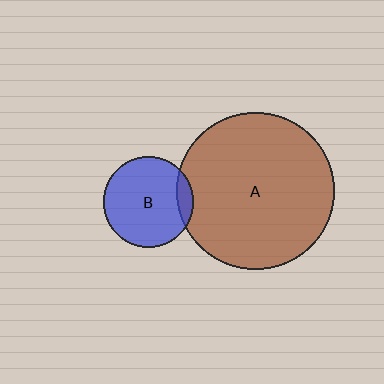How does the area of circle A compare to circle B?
Approximately 3.0 times.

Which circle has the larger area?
Circle A (brown).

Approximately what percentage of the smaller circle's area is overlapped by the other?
Approximately 10%.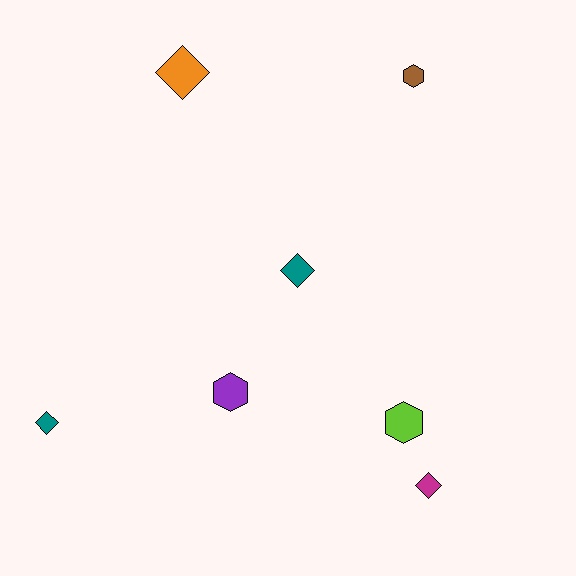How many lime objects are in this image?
There is 1 lime object.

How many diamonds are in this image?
There are 4 diamonds.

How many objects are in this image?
There are 7 objects.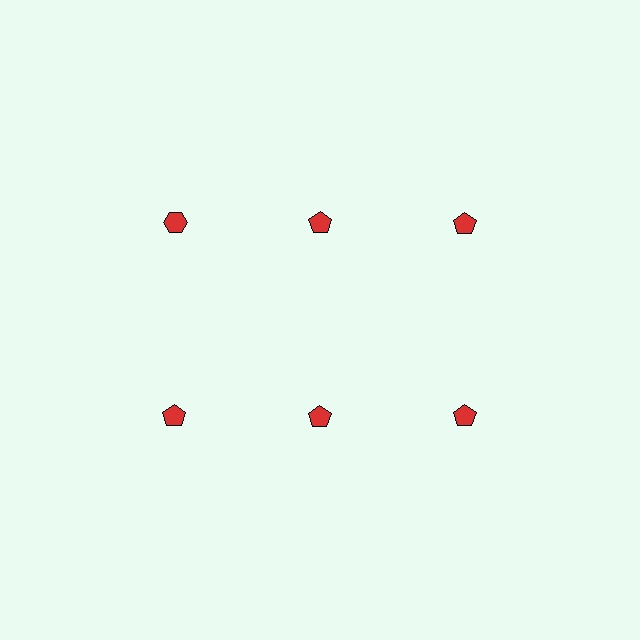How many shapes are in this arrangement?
There are 6 shapes arranged in a grid pattern.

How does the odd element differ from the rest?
It has a different shape: hexagon instead of pentagon.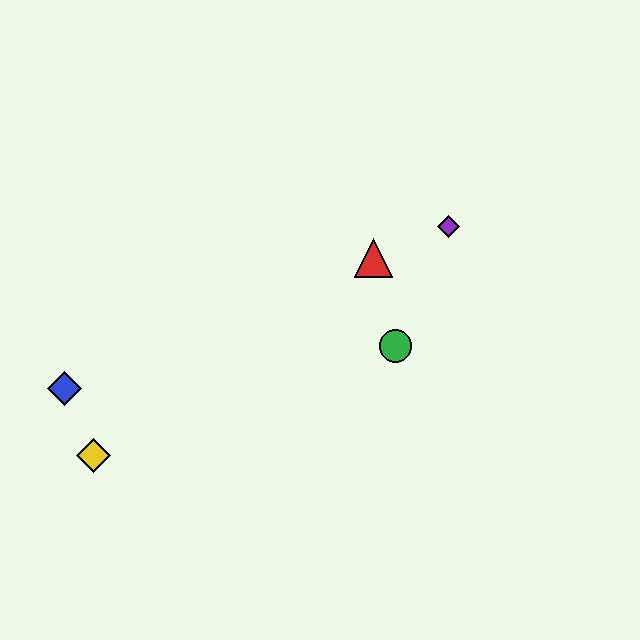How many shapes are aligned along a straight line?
3 shapes (the red triangle, the blue diamond, the purple diamond) are aligned along a straight line.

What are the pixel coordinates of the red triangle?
The red triangle is at (373, 258).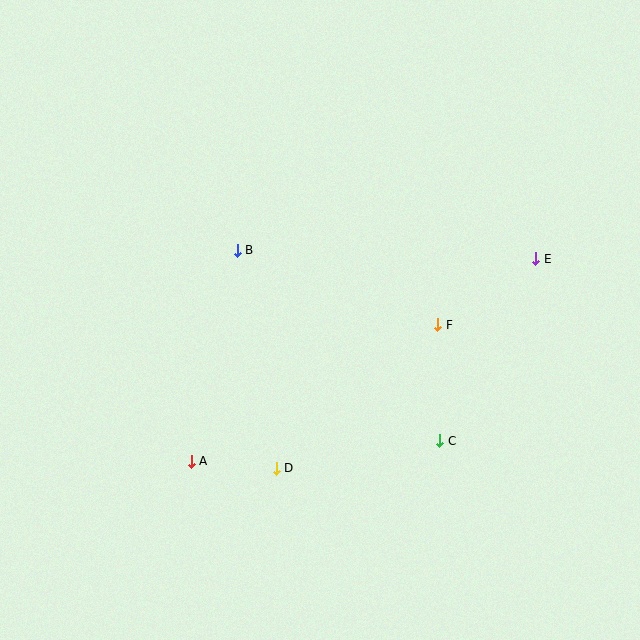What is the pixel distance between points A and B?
The distance between A and B is 216 pixels.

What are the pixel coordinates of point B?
Point B is at (237, 250).